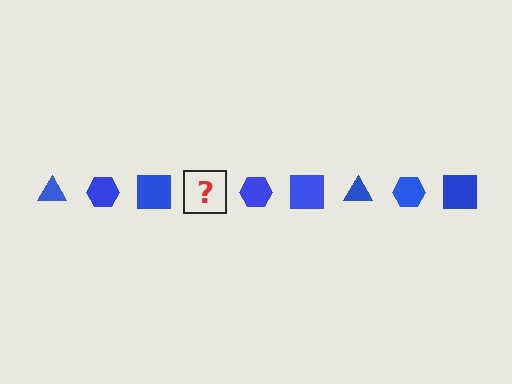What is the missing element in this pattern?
The missing element is a blue triangle.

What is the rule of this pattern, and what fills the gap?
The rule is that the pattern cycles through triangle, hexagon, square shapes in blue. The gap should be filled with a blue triangle.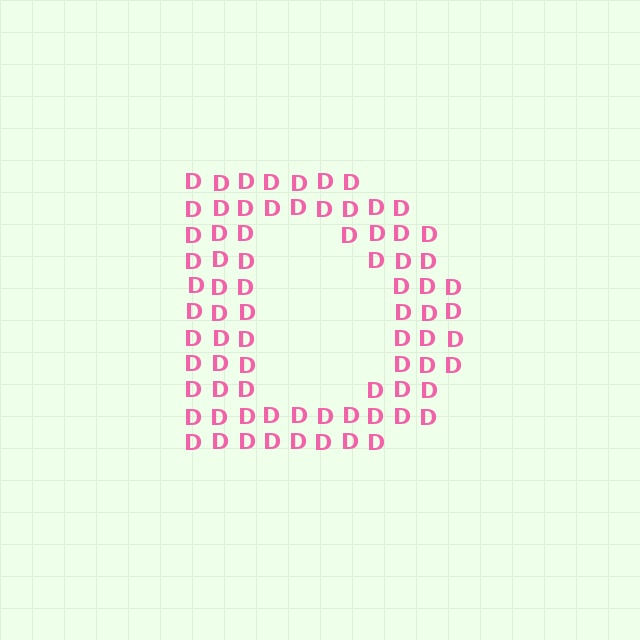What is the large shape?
The large shape is the letter D.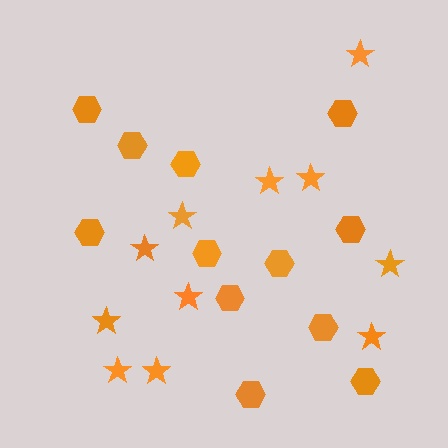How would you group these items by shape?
There are 2 groups: one group of stars (11) and one group of hexagons (12).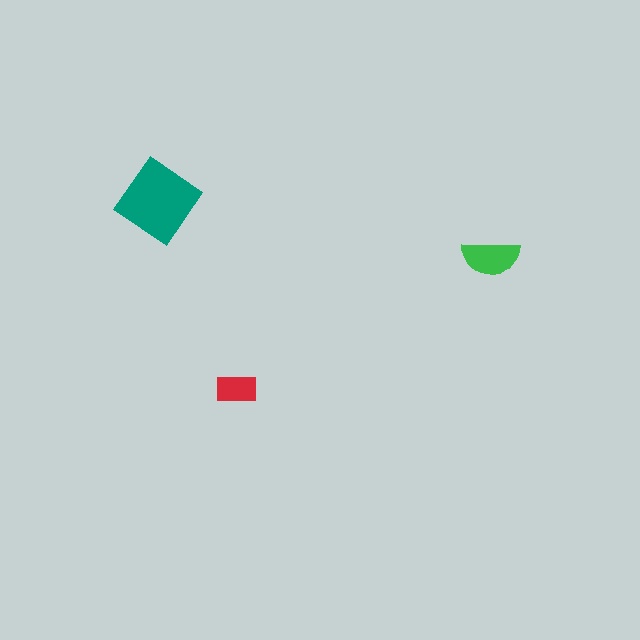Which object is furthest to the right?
The green semicircle is rightmost.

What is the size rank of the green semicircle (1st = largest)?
2nd.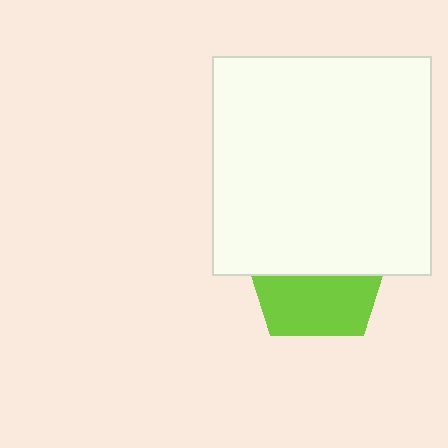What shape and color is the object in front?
The object in front is a white square.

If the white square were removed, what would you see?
You would see the complete lime pentagon.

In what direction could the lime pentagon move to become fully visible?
The lime pentagon could move down. That would shift it out from behind the white square entirely.